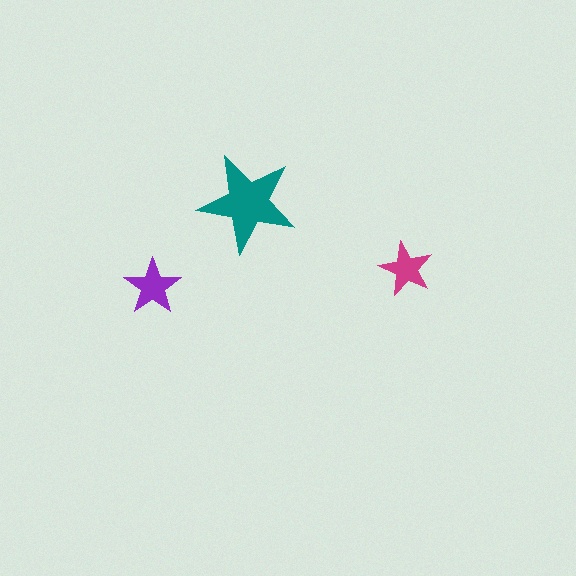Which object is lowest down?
The purple star is bottommost.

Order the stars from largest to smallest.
the teal one, the purple one, the magenta one.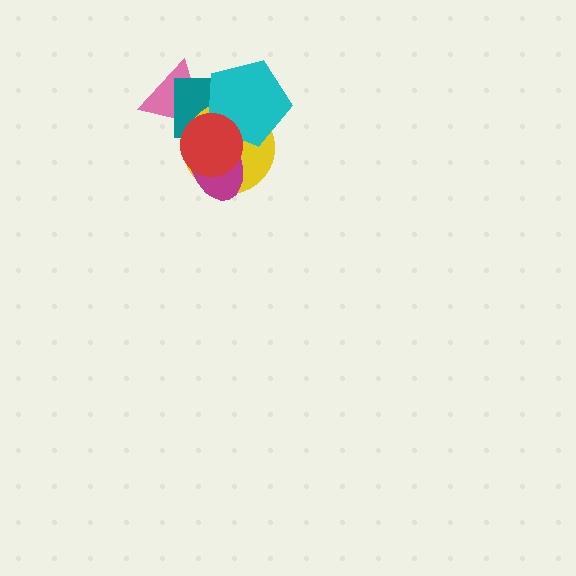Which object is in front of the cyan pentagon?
The red circle is in front of the cyan pentagon.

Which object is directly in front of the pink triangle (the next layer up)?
The teal rectangle is directly in front of the pink triangle.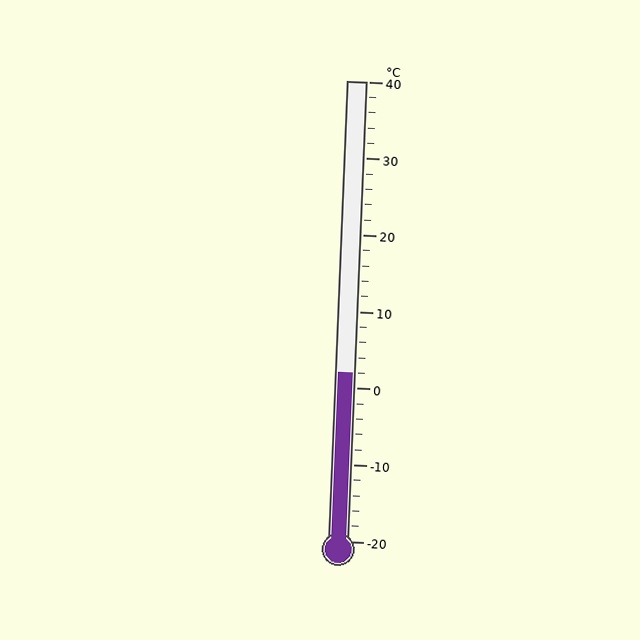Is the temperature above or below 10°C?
The temperature is below 10°C.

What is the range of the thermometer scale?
The thermometer scale ranges from -20°C to 40°C.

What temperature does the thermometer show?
The thermometer shows approximately 2°C.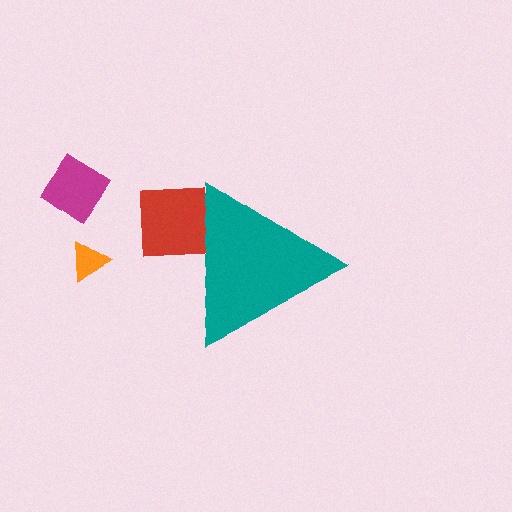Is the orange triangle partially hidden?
No, the orange triangle is fully visible.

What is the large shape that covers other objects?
A teal triangle.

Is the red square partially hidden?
Yes, the red square is partially hidden behind the teal triangle.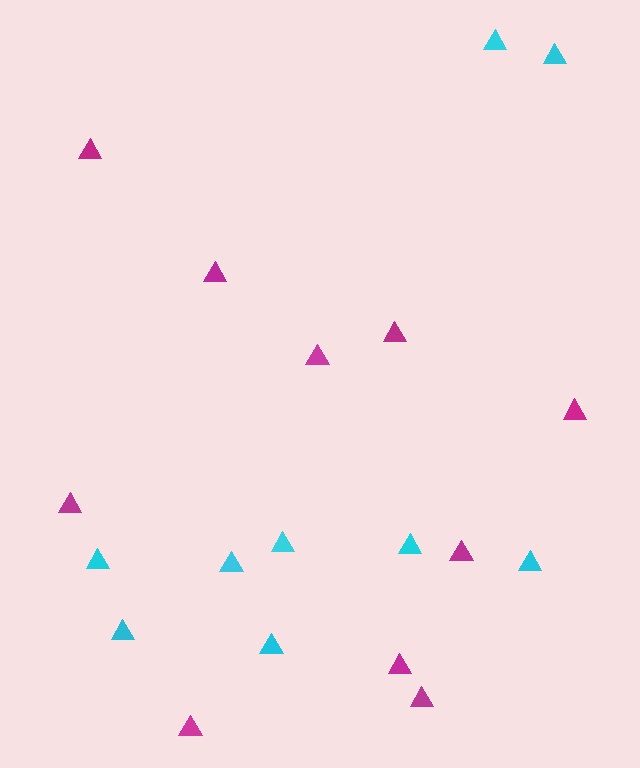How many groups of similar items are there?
There are 2 groups: one group of magenta triangles (10) and one group of cyan triangles (9).